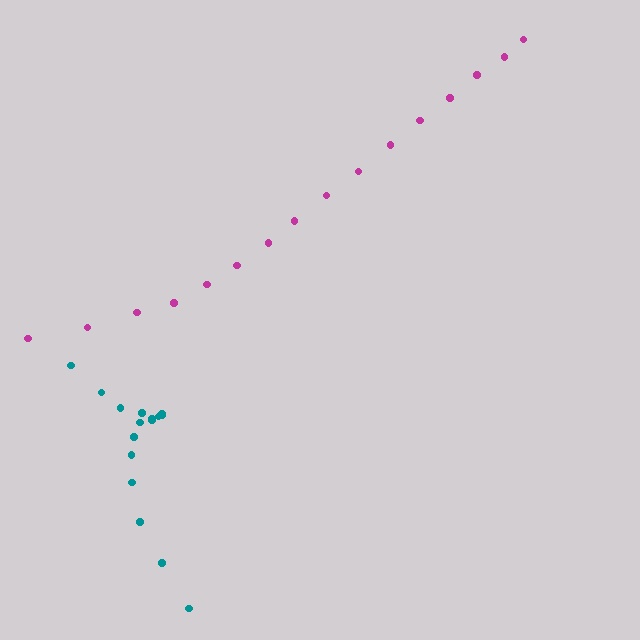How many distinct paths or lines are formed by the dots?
There are 2 distinct paths.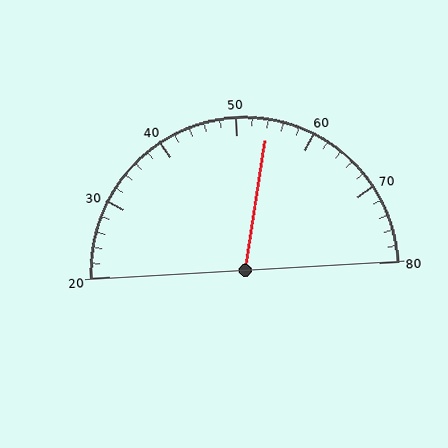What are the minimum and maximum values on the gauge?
The gauge ranges from 20 to 80.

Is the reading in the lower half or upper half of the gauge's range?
The reading is in the upper half of the range (20 to 80).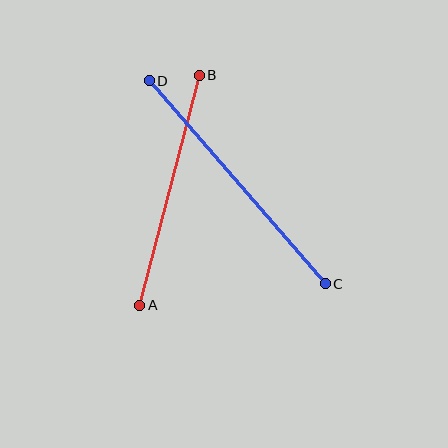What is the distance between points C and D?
The distance is approximately 269 pixels.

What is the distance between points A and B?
The distance is approximately 237 pixels.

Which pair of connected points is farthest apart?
Points C and D are farthest apart.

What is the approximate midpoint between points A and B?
The midpoint is at approximately (169, 190) pixels.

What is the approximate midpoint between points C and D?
The midpoint is at approximately (237, 182) pixels.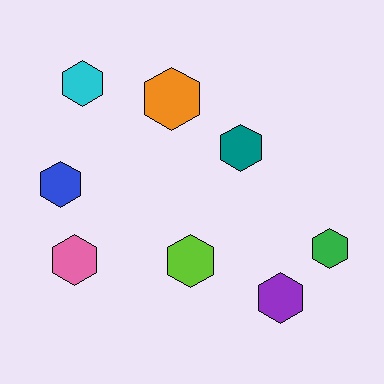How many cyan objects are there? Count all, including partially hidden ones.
There is 1 cyan object.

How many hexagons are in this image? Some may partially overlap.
There are 8 hexagons.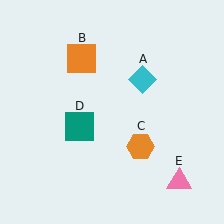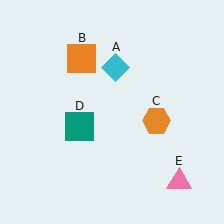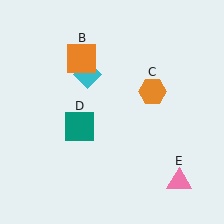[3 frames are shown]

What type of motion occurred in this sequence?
The cyan diamond (object A), orange hexagon (object C) rotated counterclockwise around the center of the scene.